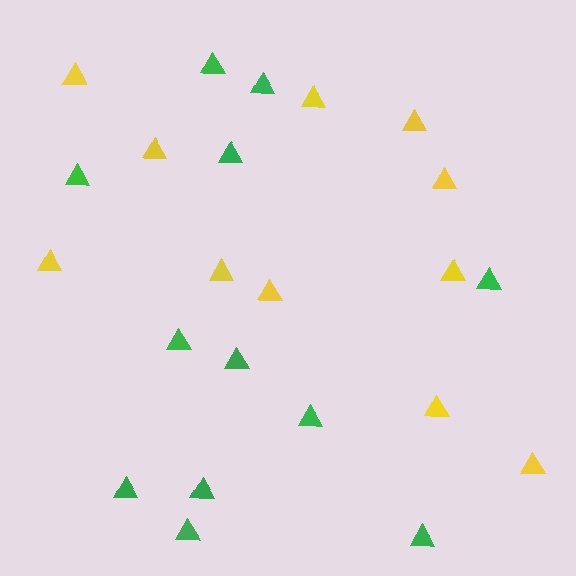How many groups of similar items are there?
There are 2 groups: one group of green triangles (12) and one group of yellow triangles (11).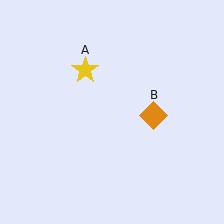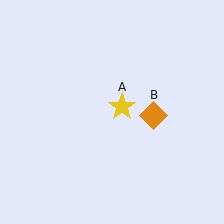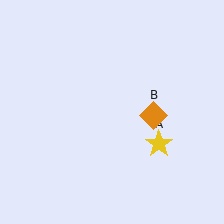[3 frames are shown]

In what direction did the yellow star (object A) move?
The yellow star (object A) moved down and to the right.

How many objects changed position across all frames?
1 object changed position: yellow star (object A).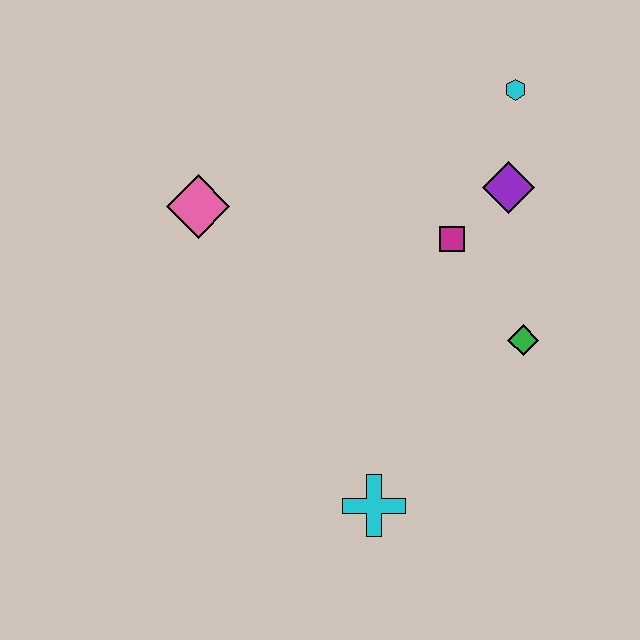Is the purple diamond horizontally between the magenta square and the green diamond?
Yes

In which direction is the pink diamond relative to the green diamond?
The pink diamond is to the left of the green diamond.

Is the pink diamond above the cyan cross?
Yes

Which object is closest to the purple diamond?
The magenta square is closest to the purple diamond.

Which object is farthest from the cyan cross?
The cyan hexagon is farthest from the cyan cross.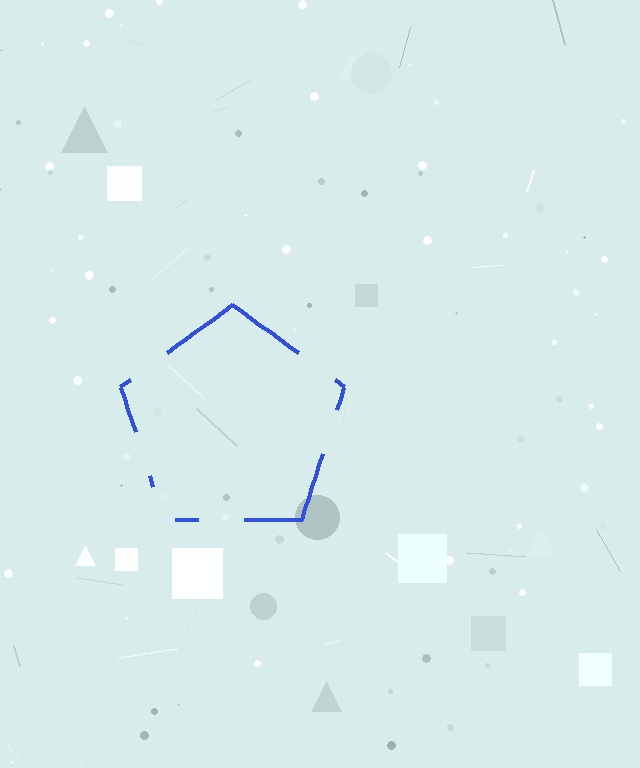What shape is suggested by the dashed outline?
The dashed outline suggests a pentagon.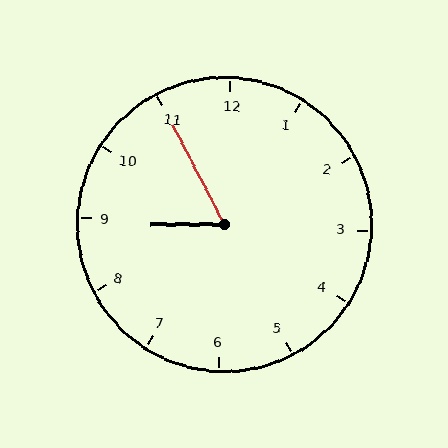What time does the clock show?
8:55.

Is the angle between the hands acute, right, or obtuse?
It is acute.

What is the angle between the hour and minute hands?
Approximately 62 degrees.